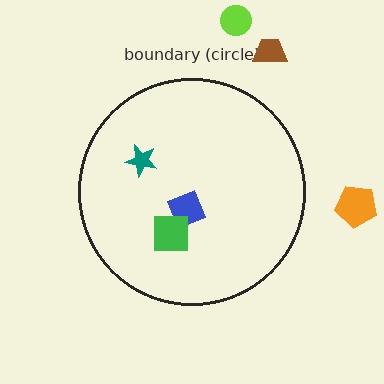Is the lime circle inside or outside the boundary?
Outside.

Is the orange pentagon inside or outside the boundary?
Outside.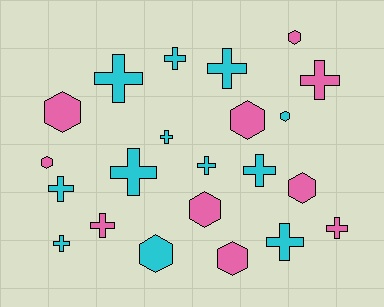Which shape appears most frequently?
Cross, with 13 objects.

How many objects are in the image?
There are 22 objects.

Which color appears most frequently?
Cyan, with 12 objects.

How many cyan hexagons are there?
There are 2 cyan hexagons.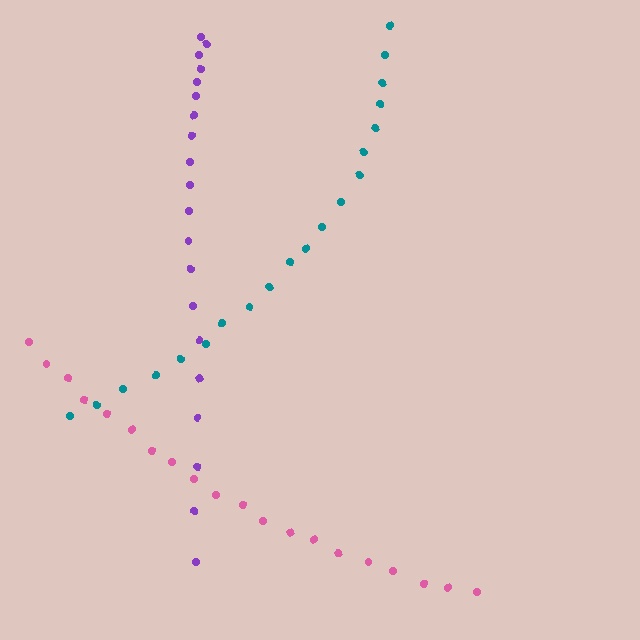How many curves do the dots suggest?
There are 3 distinct paths.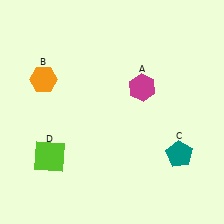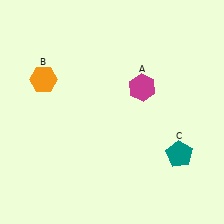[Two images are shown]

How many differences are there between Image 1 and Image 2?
There is 1 difference between the two images.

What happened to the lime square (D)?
The lime square (D) was removed in Image 2. It was in the bottom-left area of Image 1.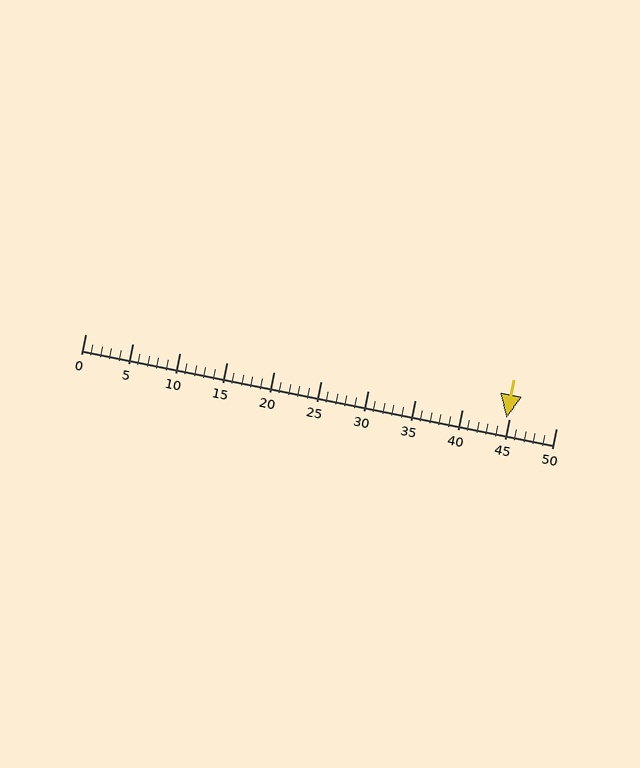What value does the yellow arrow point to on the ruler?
The yellow arrow points to approximately 45.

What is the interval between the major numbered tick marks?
The major tick marks are spaced 5 units apart.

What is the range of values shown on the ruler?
The ruler shows values from 0 to 50.